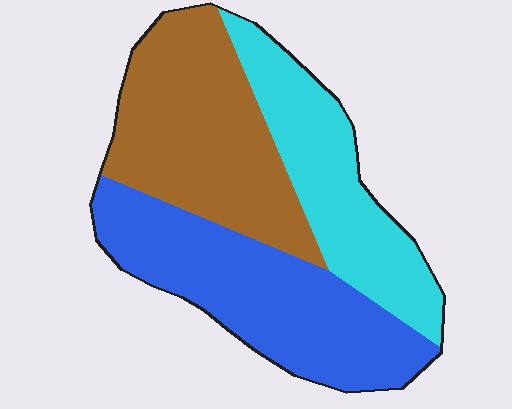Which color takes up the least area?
Cyan, at roughly 25%.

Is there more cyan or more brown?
Brown.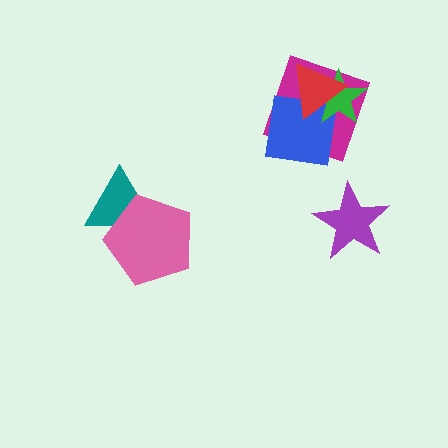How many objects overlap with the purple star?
0 objects overlap with the purple star.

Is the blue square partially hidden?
Yes, it is partially covered by another shape.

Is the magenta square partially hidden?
Yes, it is partially covered by another shape.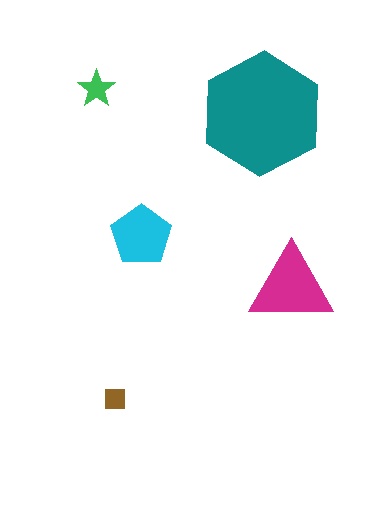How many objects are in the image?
There are 5 objects in the image.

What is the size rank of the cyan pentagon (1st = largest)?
3rd.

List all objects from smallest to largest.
The brown square, the green star, the cyan pentagon, the magenta triangle, the teal hexagon.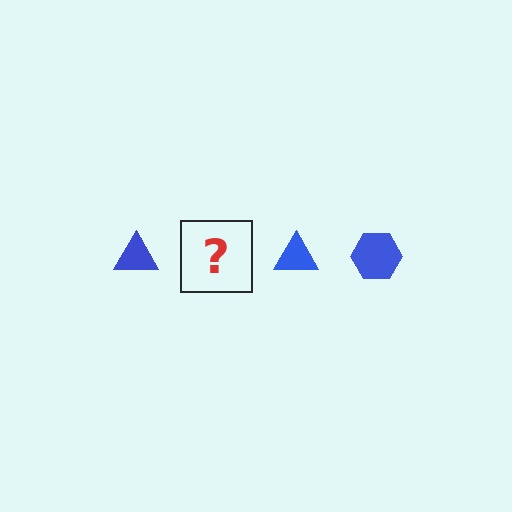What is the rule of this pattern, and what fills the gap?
The rule is that the pattern cycles through triangle, hexagon shapes in blue. The gap should be filled with a blue hexagon.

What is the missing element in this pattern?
The missing element is a blue hexagon.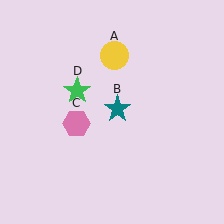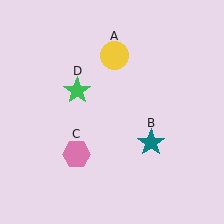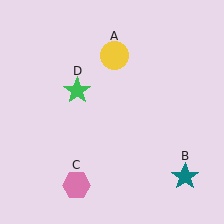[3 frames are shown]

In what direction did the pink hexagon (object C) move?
The pink hexagon (object C) moved down.